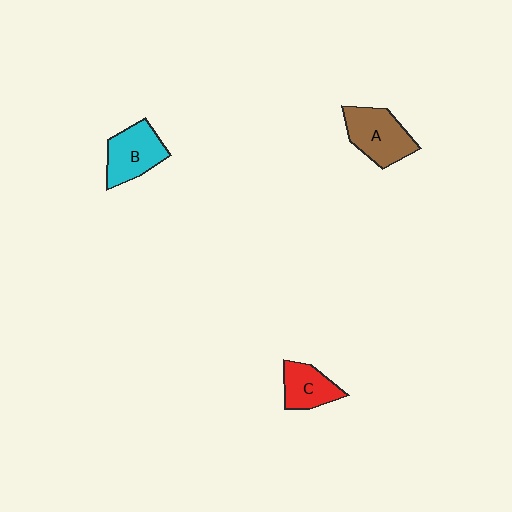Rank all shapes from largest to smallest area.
From largest to smallest: A (brown), B (cyan), C (red).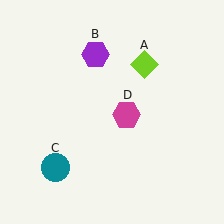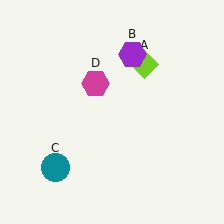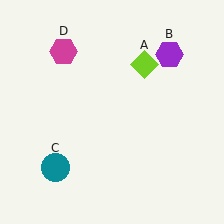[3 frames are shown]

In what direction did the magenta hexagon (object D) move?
The magenta hexagon (object D) moved up and to the left.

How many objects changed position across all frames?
2 objects changed position: purple hexagon (object B), magenta hexagon (object D).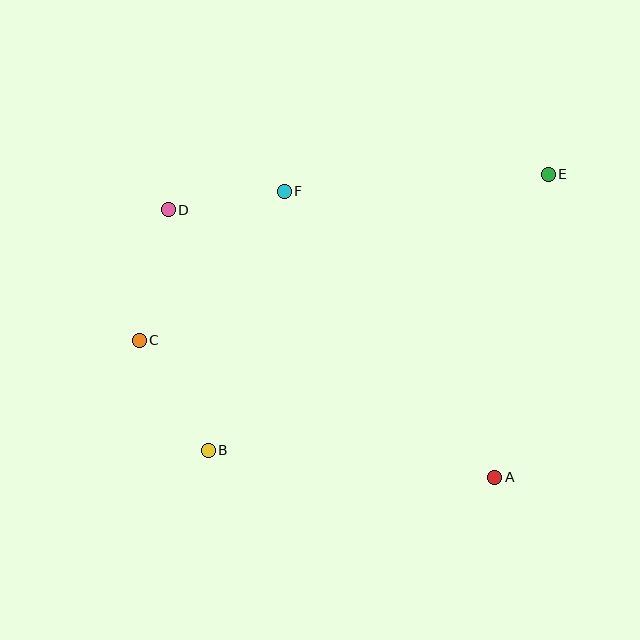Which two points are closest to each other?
Points D and F are closest to each other.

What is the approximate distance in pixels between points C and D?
The distance between C and D is approximately 134 pixels.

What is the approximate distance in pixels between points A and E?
The distance between A and E is approximately 308 pixels.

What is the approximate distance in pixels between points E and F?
The distance between E and F is approximately 264 pixels.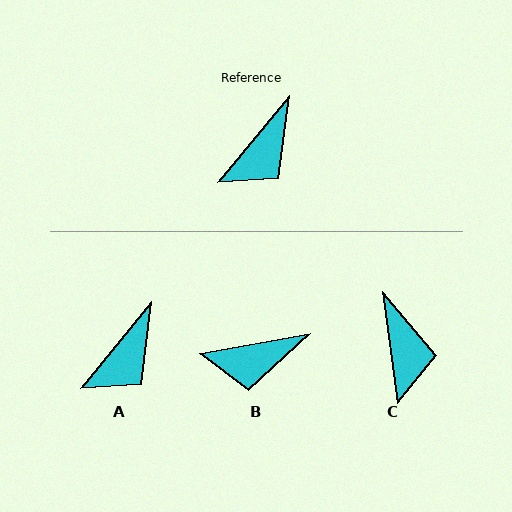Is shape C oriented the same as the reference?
No, it is off by about 47 degrees.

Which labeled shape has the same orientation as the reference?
A.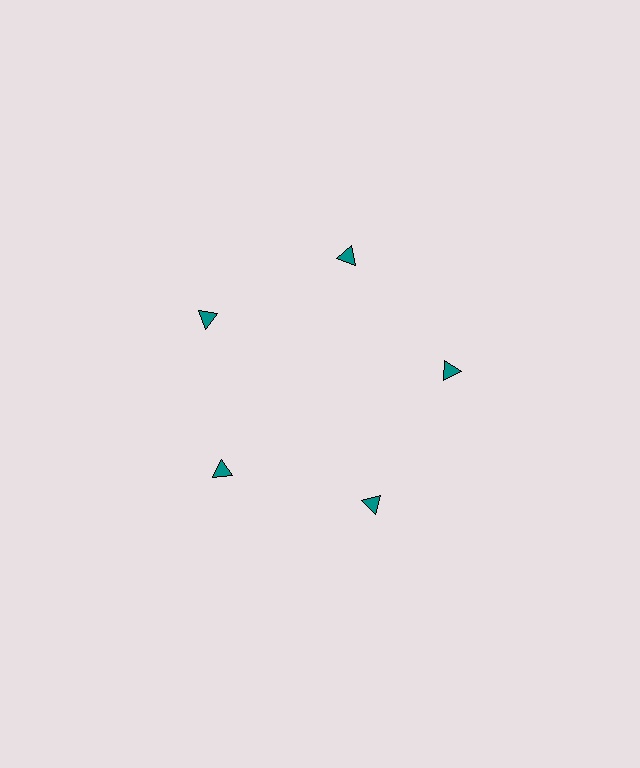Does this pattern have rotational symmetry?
Yes, this pattern has 5-fold rotational symmetry. It looks the same after rotating 72 degrees around the center.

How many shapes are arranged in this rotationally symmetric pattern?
There are 5 shapes, arranged in 5 groups of 1.